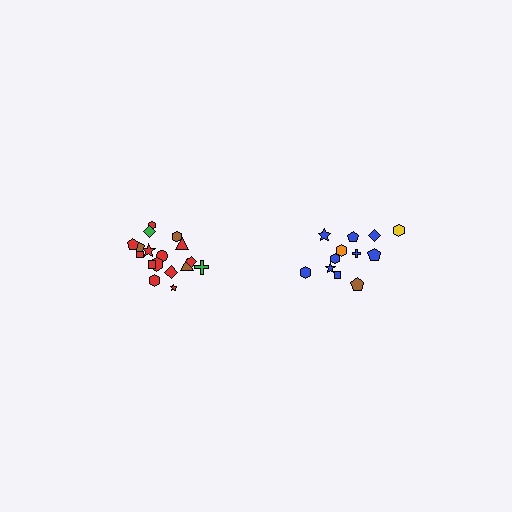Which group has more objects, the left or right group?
The left group.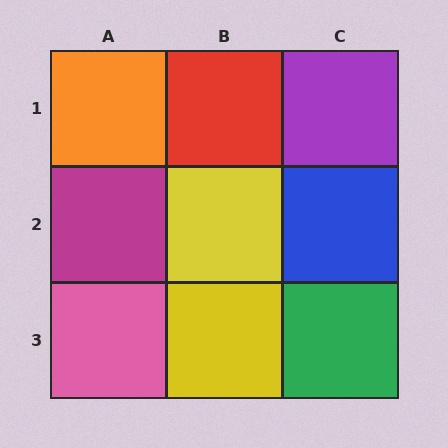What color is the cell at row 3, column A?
Pink.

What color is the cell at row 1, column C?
Purple.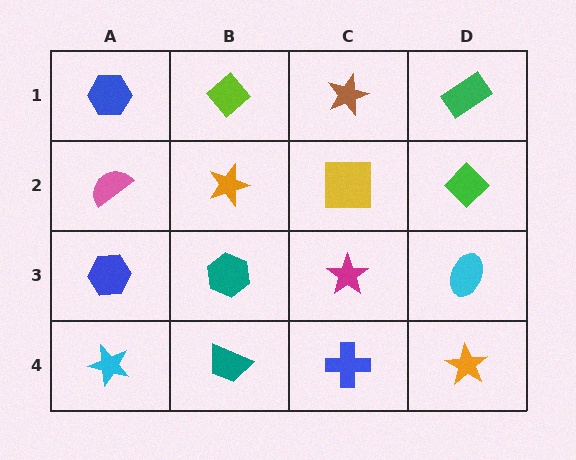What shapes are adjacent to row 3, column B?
An orange star (row 2, column B), a teal trapezoid (row 4, column B), a blue hexagon (row 3, column A), a magenta star (row 3, column C).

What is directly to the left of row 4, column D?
A blue cross.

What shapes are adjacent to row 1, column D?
A green diamond (row 2, column D), a brown star (row 1, column C).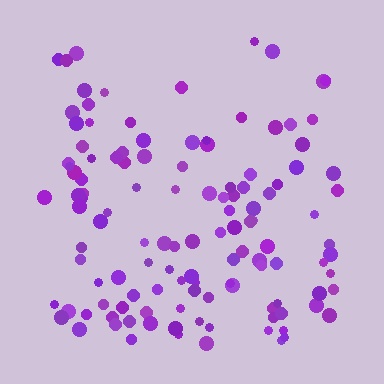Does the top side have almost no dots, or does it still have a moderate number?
Still a moderate number, just noticeably fewer than the bottom.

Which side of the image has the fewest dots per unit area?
The top.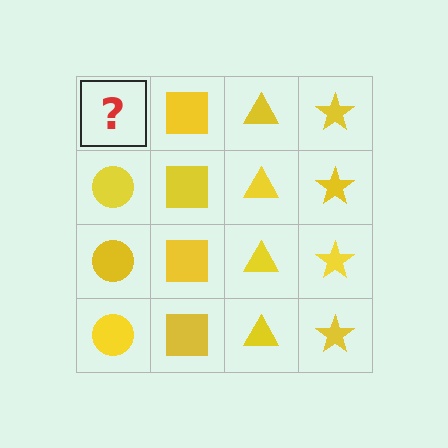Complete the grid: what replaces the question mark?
The question mark should be replaced with a yellow circle.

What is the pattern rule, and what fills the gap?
The rule is that each column has a consistent shape. The gap should be filled with a yellow circle.